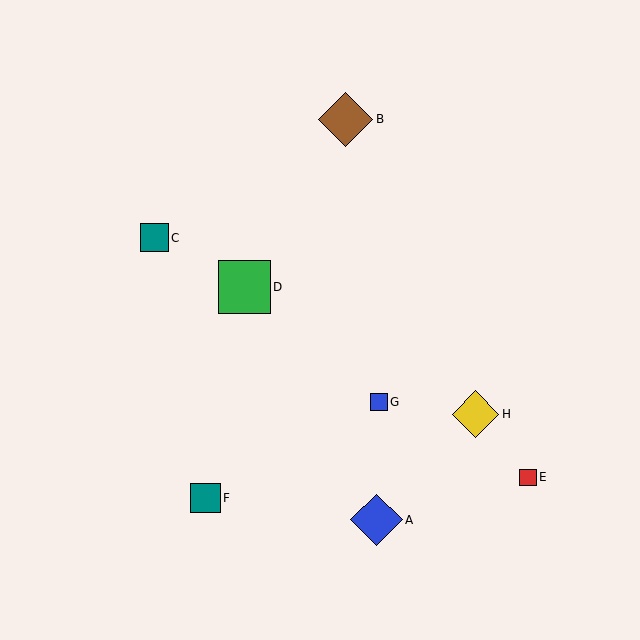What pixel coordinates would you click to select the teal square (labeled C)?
Click at (155, 238) to select the teal square C.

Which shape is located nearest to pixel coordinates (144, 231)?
The teal square (labeled C) at (155, 238) is nearest to that location.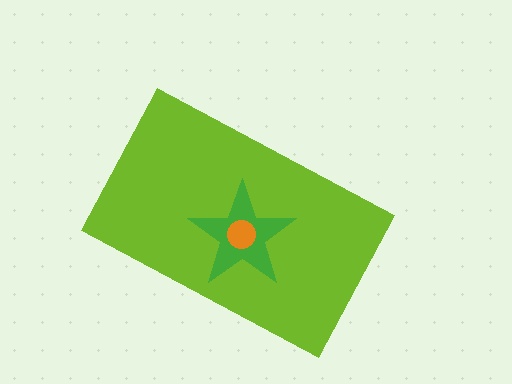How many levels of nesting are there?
3.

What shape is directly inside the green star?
The orange circle.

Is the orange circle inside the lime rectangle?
Yes.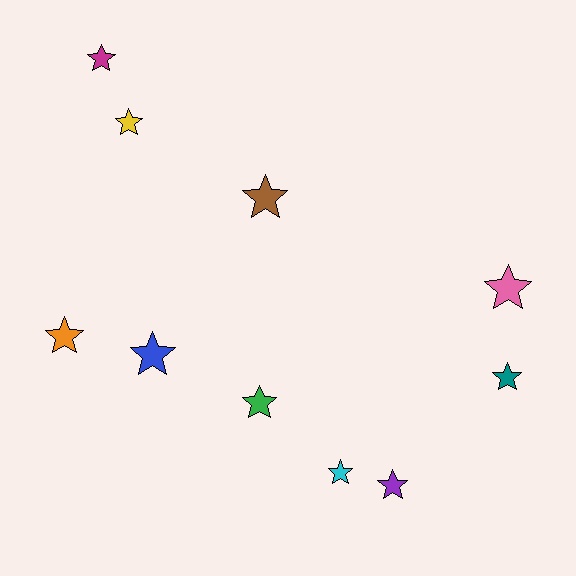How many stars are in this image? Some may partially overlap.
There are 10 stars.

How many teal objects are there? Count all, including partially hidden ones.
There is 1 teal object.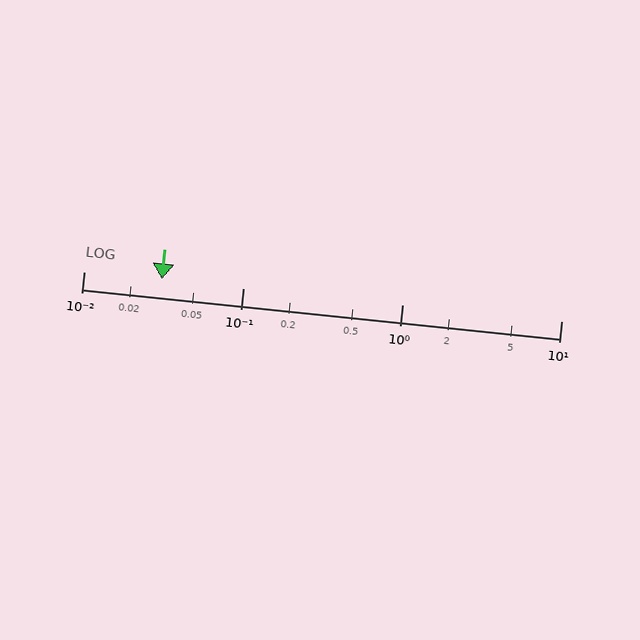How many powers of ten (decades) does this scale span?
The scale spans 3 decades, from 0.01 to 10.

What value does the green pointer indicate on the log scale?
The pointer indicates approximately 0.031.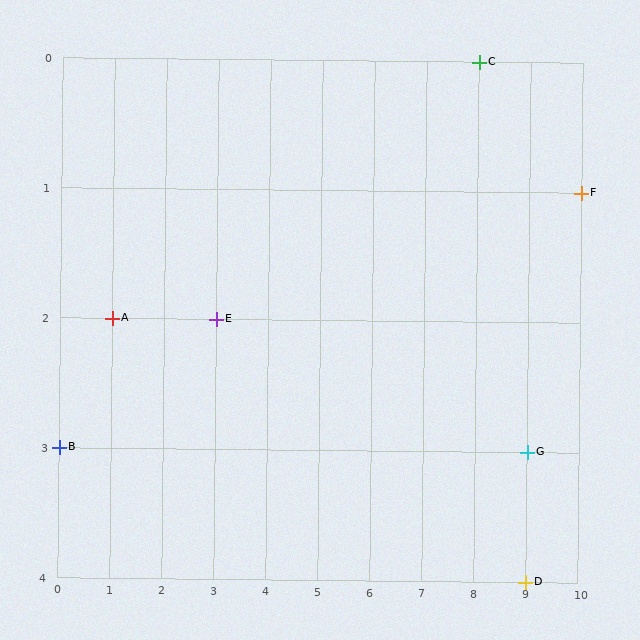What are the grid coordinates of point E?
Point E is at grid coordinates (3, 2).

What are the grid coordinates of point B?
Point B is at grid coordinates (0, 3).